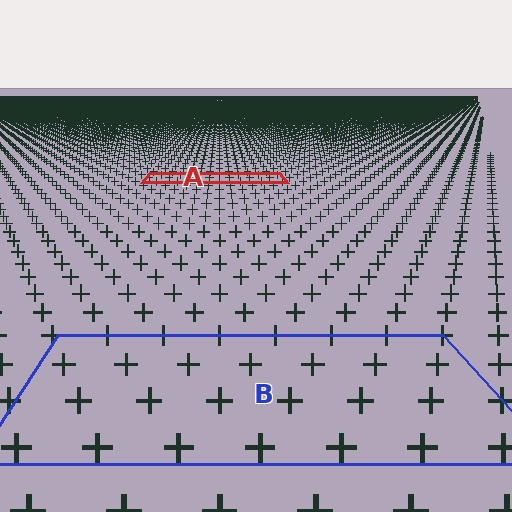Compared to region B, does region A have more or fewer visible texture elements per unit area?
Region A has more texture elements per unit area — they are packed more densely because it is farther away.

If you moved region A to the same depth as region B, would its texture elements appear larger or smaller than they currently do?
They would appear larger. At a closer depth, the same texture elements are projected at a bigger on-screen size.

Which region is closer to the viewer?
Region B is closer. The texture elements there are larger and more spread out.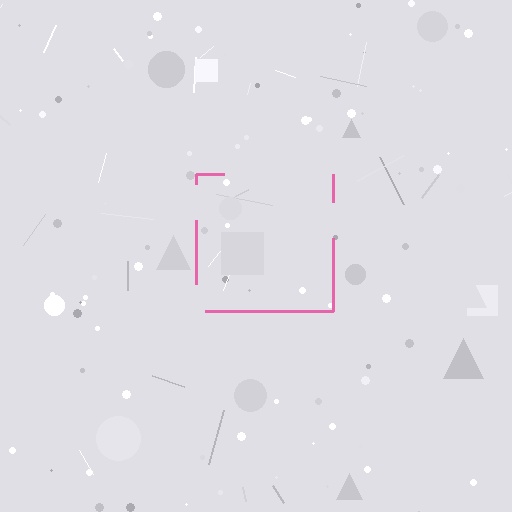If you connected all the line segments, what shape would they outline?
They would outline a square.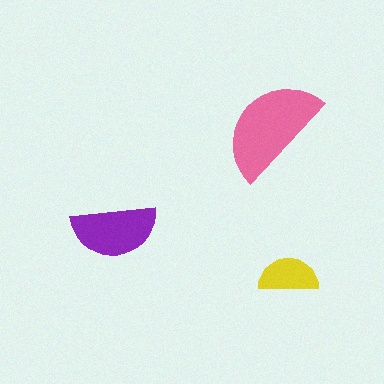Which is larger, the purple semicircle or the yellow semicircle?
The purple one.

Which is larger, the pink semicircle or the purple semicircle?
The pink one.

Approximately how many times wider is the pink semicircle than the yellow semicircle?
About 2 times wider.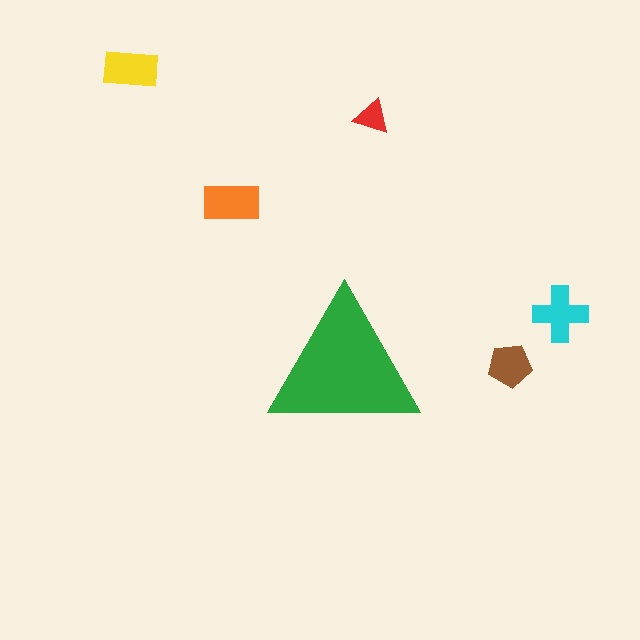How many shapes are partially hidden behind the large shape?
0 shapes are partially hidden.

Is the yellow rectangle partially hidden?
No, the yellow rectangle is fully visible.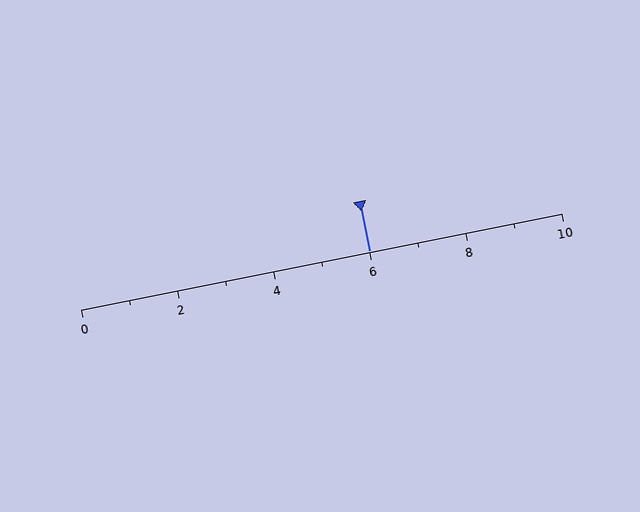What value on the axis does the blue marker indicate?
The marker indicates approximately 6.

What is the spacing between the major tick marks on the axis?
The major ticks are spaced 2 apart.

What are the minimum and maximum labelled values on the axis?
The axis runs from 0 to 10.